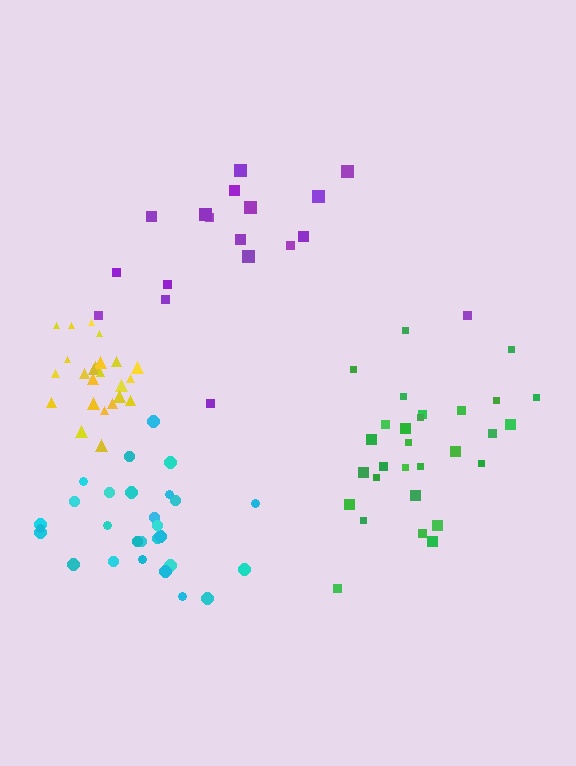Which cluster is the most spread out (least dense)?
Purple.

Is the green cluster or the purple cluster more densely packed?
Green.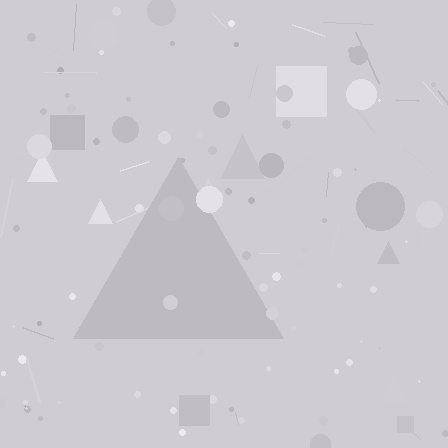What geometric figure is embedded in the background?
A triangle is embedded in the background.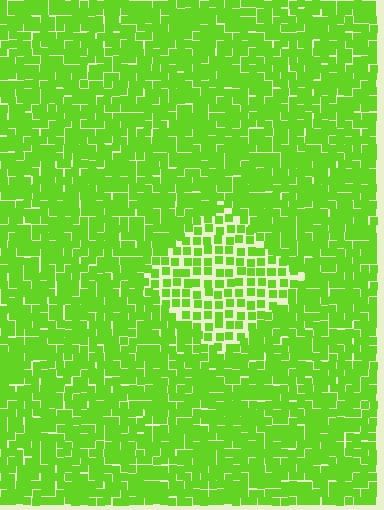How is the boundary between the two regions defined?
The boundary is defined by a change in element density (approximately 1.8x ratio). All elements are the same color, size, and shape.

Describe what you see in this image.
The image contains small lime elements arranged at two different densities. A diamond-shaped region is visible where the elements are less densely packed than the surrounding area.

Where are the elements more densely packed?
The elements are more densely packed outside the diamond boundary.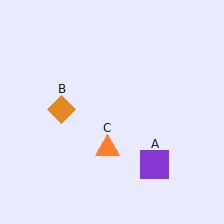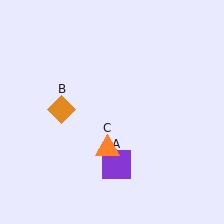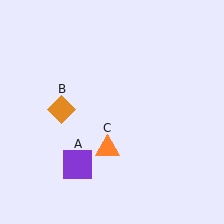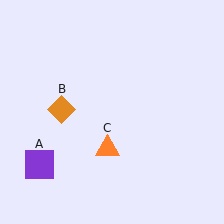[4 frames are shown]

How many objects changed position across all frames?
1 object changed position: purple square (object A).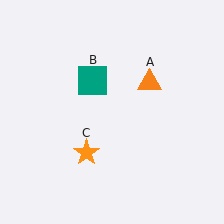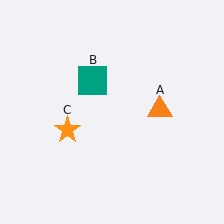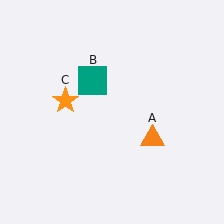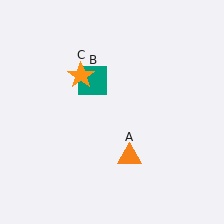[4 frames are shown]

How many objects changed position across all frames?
2 objects changed position: orange triangle (object A), orange star (object C).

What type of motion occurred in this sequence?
The orange triangle (object A), orange star (object C) rotated clockwise around the center of the scene.